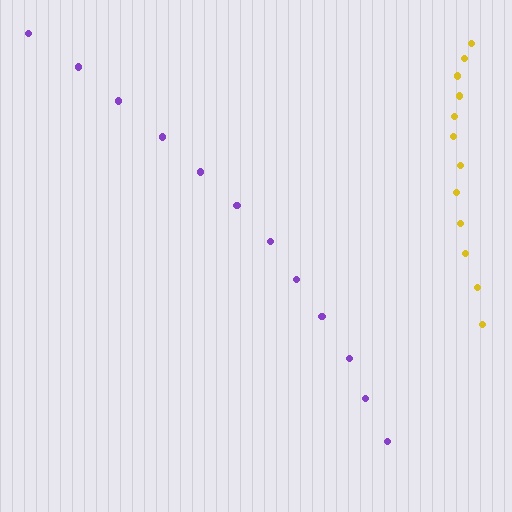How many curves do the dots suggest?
There are 2 distinct paths.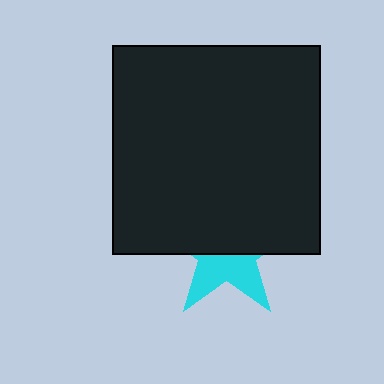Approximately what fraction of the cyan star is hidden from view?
Roughly 59% of the cyan star is hidden behind the black square.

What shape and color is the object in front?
The object in front is a black square.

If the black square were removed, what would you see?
You would see the complete cyan star.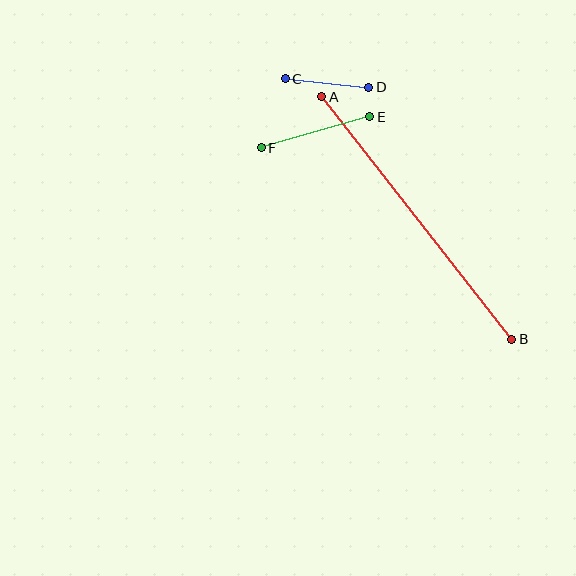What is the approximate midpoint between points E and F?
The midpoint is at approximately (316, 132) pixels.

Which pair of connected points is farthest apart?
Points A and B are farthest apart.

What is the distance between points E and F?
The distance is approximately 113 pixels.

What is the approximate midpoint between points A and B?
The midpoint is at approximately (417, 218) pixels.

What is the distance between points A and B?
The distance is approximately 308 pixels.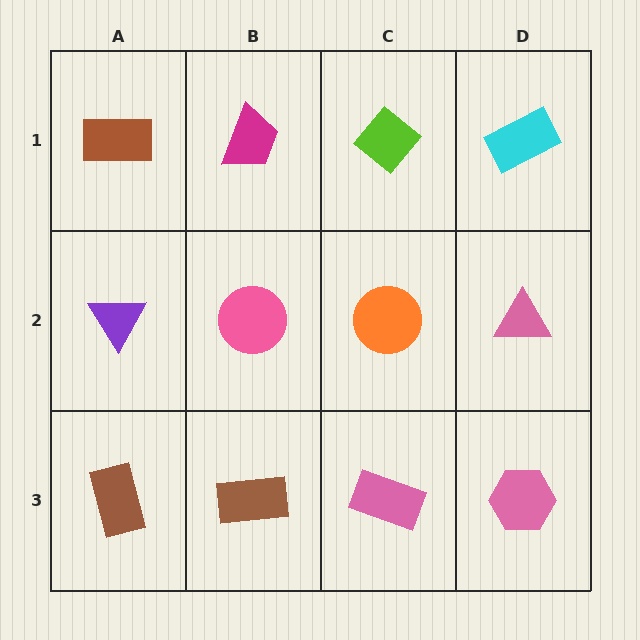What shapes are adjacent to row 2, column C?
A lime diamond (row 1, column C), a pink rectangle (row 3, column C), a pink circle (row 2, column B), a pink triangle (row 2, column D).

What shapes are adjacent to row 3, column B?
A pink circle (row 2, column B), a brown rectangle (row 3, column A), a pink rectangle (row 3, column C).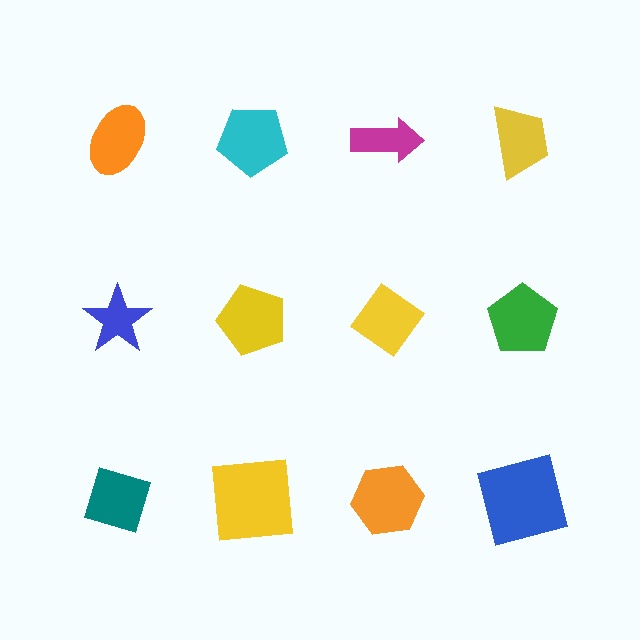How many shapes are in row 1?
4 shapes.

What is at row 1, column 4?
A yellow trapezoid.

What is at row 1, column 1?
An orange ellipse.